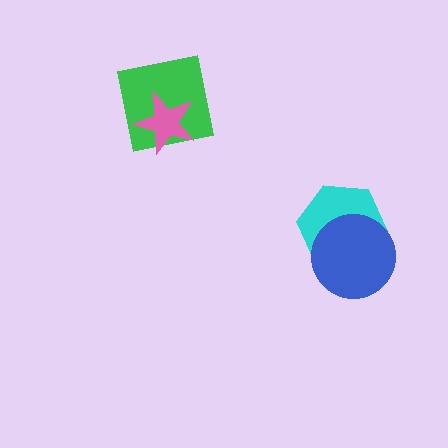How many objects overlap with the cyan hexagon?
1 object overlaps with the cyan hexagon.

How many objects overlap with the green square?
1 object overlaps with the green square.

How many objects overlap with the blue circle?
1 object overlaps with the blue circle.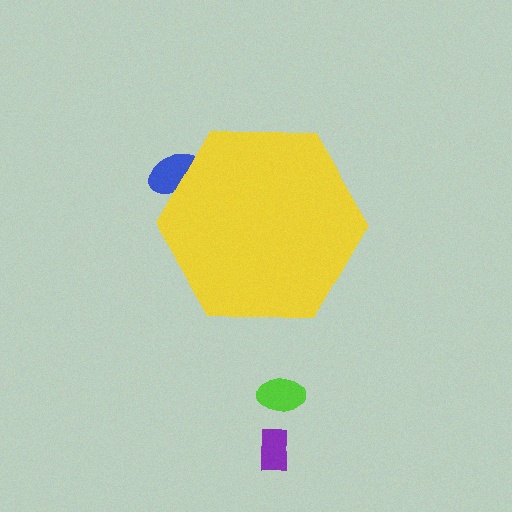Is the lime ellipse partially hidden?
No, the lime ellipse is fully visible.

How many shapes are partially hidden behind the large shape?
1 shape is partially hidden.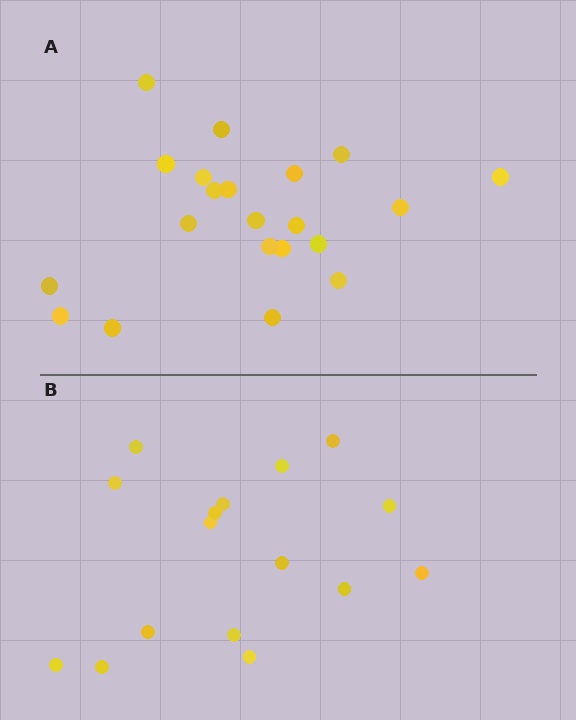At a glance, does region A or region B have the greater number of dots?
Region A (the top region) has more dots.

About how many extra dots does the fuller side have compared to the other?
Region A has about 5 more dots than region B.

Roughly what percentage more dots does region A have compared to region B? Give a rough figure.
About 30% more.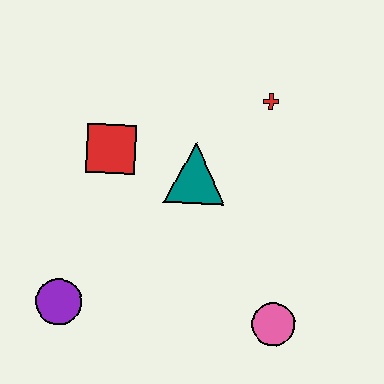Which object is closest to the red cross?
The teal triangle is closest to the red cross.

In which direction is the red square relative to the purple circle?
The red square is above the purple circle.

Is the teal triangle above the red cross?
No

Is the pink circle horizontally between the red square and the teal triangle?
No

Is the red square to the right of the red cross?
No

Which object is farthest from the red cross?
The purple circle is farthest from the red cross.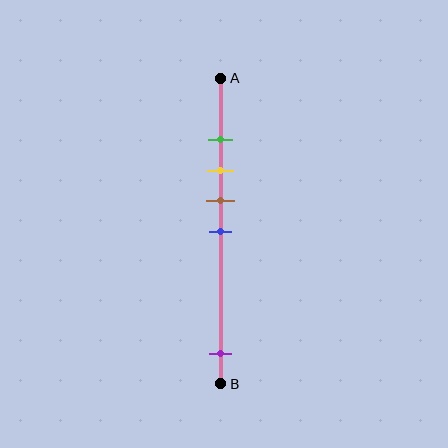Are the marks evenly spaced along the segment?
No, the marks are not evenly spaced.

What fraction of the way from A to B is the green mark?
The green mark is approximately 20% (0.2) of the way from A to B.